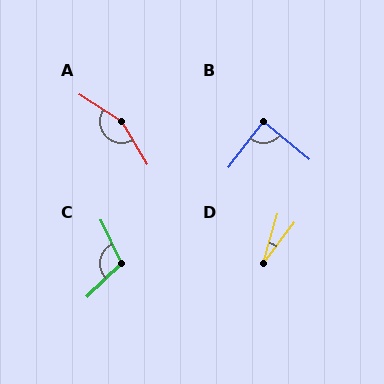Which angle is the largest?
A, at approximately 154 degrees.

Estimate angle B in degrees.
Approximately 88 degrees.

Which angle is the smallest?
D, at approximately 22 degrees.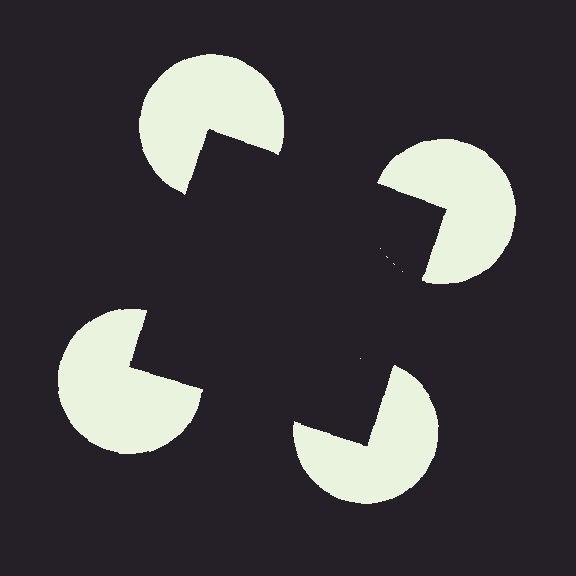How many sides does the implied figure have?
4 sides.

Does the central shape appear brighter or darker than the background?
It typically appears slightly darker than the background, even though no actual brightness change is drawn.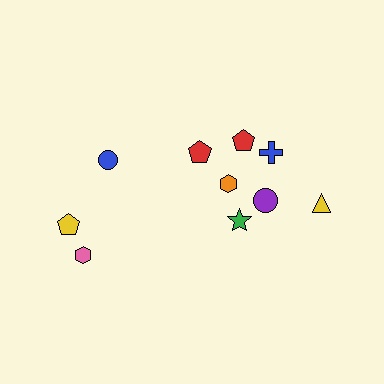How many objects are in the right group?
There are 6 objects.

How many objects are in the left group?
There are 4 objects.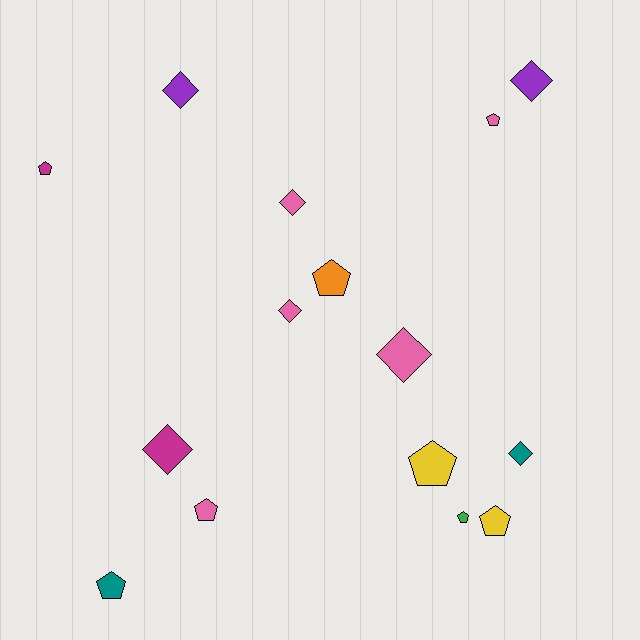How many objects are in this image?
There are 15 objects.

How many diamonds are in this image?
There are 7 diamonds.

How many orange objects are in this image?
There is 1 orange object.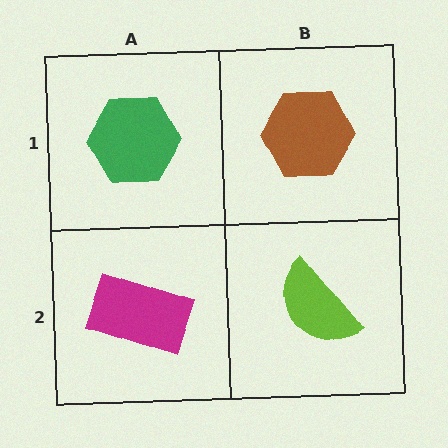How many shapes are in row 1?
2 shapes.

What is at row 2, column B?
A lime semicircle.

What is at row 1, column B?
A brown hexagon.